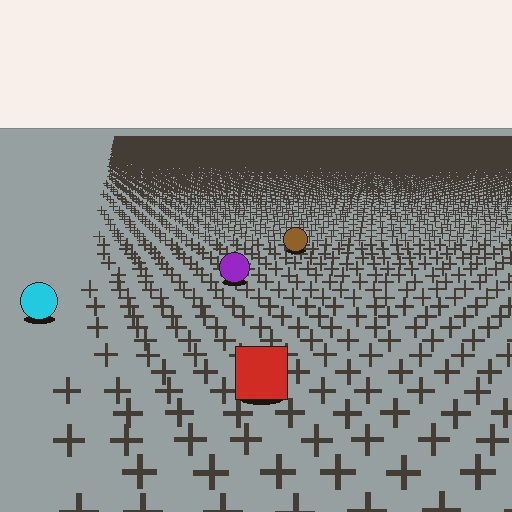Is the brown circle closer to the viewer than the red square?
No. The red square is closer — you can tell from the texture gradient: the ground texture is coarser near it.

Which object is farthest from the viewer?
The brown circle is farthest from the viewer. It appears smaller and the ground texture around it is denser.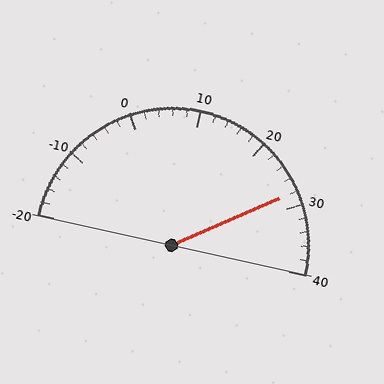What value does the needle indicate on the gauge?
The needle indicates approximately 28.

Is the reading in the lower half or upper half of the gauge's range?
The reading is in the upper half of the range (-20 to 40).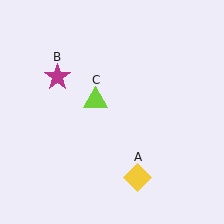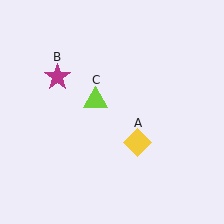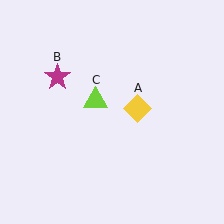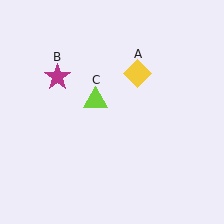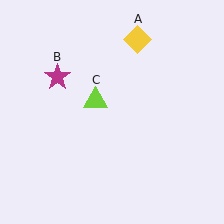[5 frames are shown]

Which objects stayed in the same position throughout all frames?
Magenta star (object B) and lime triangle (object C) remained stationary.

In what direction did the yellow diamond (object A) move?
The yellow diamond (object A) moved up.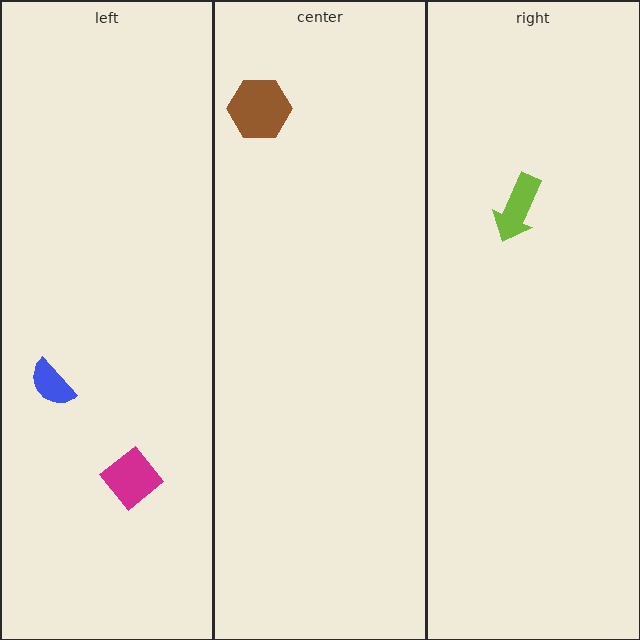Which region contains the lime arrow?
The right region.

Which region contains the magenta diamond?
The left region.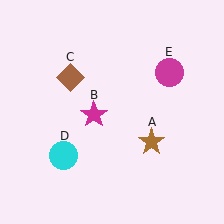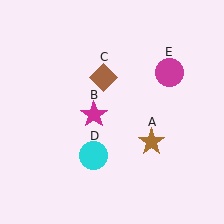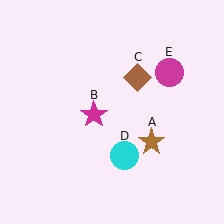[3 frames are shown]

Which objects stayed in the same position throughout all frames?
Brown star (object A) and magenta star (object B) and magenta circle (object E) remained stationary.